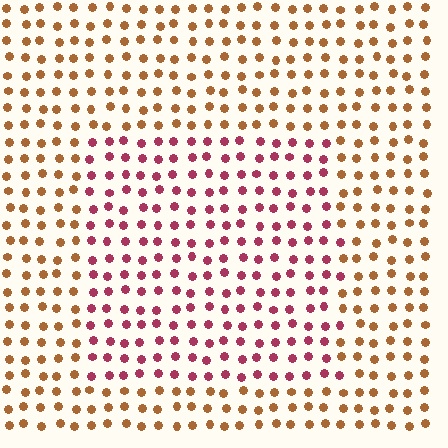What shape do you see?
I see a rectangle.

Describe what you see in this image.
The image is filled with small brown elements in a uniform arrangement. A rectangle-shaped region is visible where the elements are tinted to a slightly different hue, forming a subtle color boundary.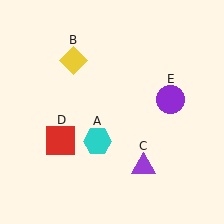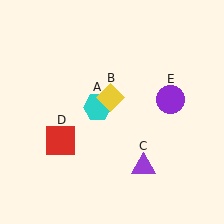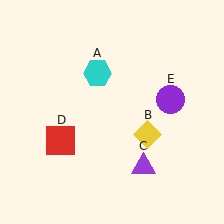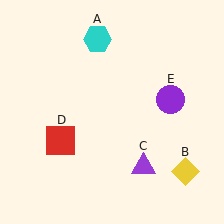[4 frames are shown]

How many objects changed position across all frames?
2 objects changed position: cyan hexagon (object A), yellow diamond (object B).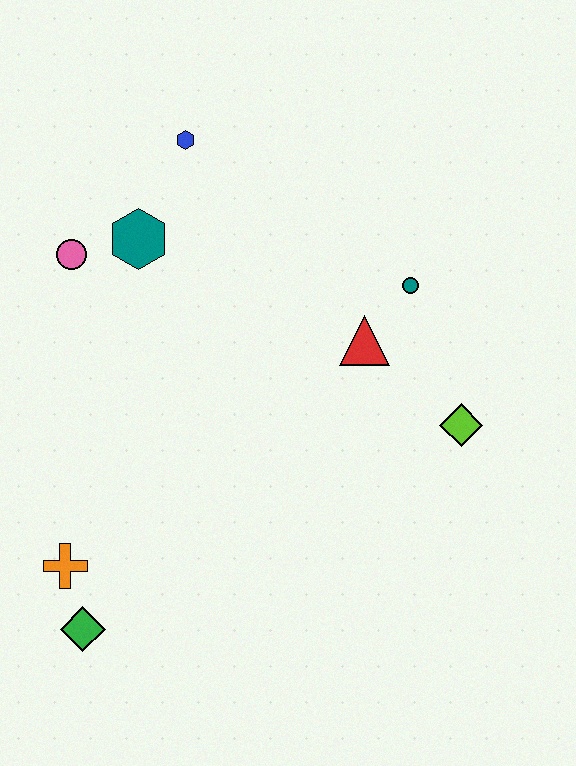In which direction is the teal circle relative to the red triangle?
The teal circle is above the red triangle.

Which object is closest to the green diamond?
The orange cross is closest to the green diamond.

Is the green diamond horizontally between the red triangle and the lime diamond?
No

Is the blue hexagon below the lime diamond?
No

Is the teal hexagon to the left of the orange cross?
No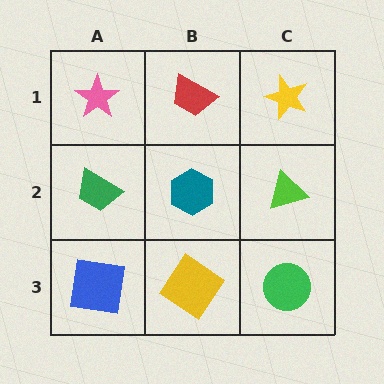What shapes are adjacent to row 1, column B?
A teal hexagon (row 2, column B), a pink star (row 1, column A), a yellow star (row 1, column C).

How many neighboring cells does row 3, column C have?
2.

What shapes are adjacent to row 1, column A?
A green trapezoid (row 2, column A), a red trapezoid (row 1, column B).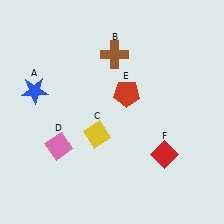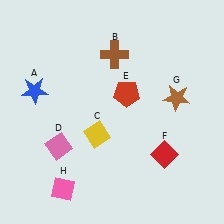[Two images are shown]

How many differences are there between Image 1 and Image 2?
There are 2 differences between the two images.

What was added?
A brown star (G), a pink diamond (H) were added in Image 2.